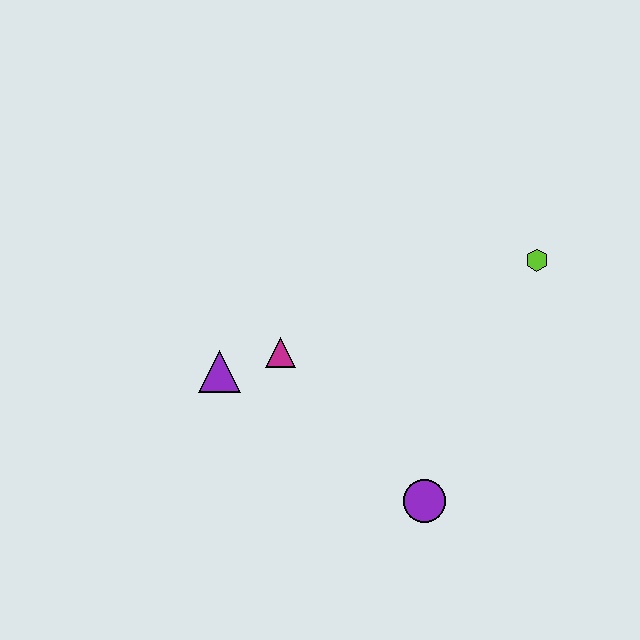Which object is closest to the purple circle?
The magenta triangle is closest to the purple circle.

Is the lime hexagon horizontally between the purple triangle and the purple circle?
No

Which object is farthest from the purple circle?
The lime hexagon is farthest from the purple circle.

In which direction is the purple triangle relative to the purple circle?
The purple triangle is to the left of the purple circle.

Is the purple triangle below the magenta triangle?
Yes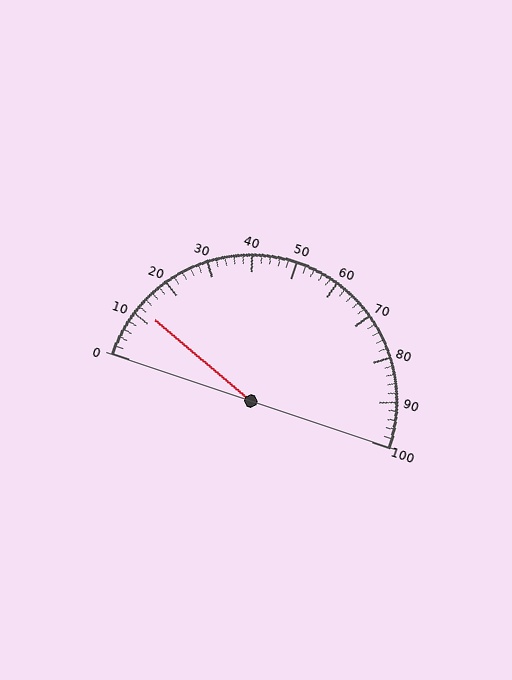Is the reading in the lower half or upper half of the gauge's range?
The reading is in the lower half of the range (0 to 100).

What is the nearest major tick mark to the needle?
The nearest major tick mark is 10.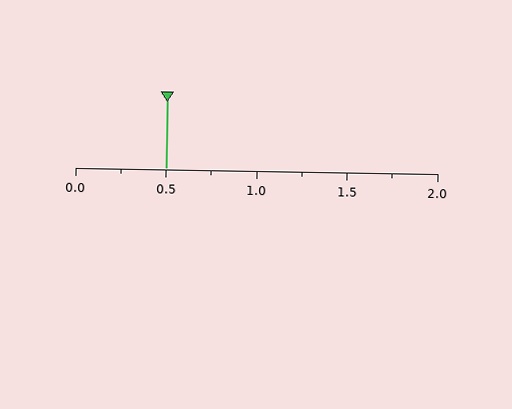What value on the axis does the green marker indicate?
The marker indicates approximately 0.5.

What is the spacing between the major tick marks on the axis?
The major ticks are spaced 0.5 apart.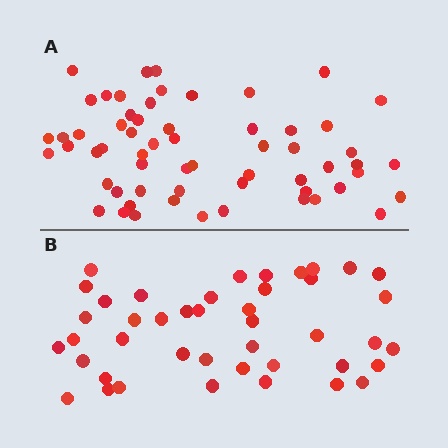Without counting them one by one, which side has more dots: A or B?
Region A (the top region) has more dots.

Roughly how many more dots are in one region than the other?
Region A has approximately 15 more dots than region B.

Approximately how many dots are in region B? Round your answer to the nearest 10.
About 40 dots. (The exact count is 43, which rounds to 40.)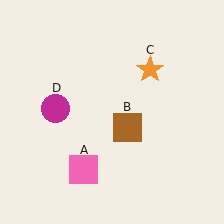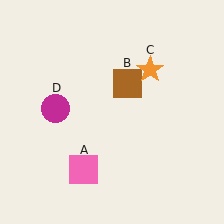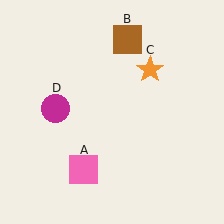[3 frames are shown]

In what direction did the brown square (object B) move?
The brown square (object B) moved up.